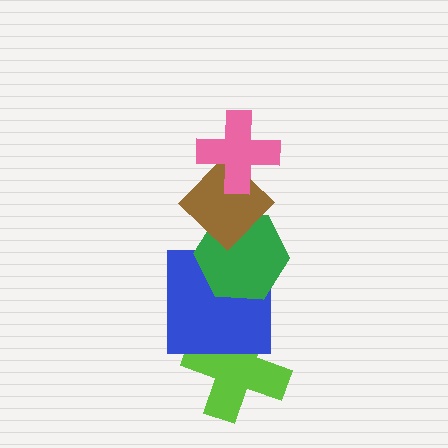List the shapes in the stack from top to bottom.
From top to bottom: the pink cross, the brown diamond, the green hexagon, the blue square, the lime cross.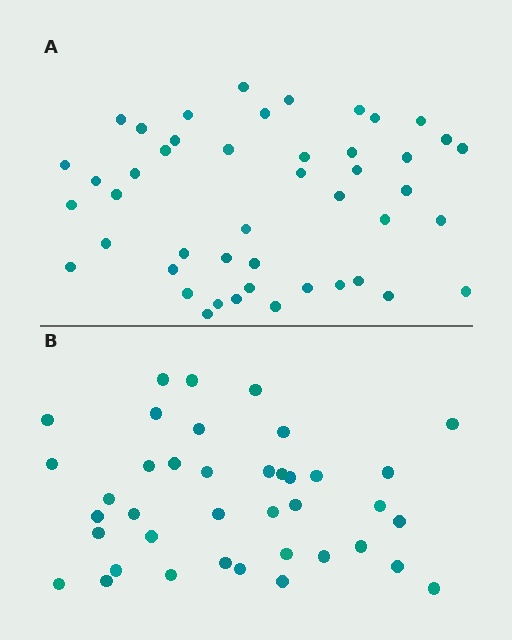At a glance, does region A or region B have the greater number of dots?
Region A (the top region) has more dots.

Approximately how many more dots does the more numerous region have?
Region A has roughly 8 or so more dots than region B.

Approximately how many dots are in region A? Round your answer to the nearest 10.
About 50 dots. (The exact count is 46, which rounds to 50.)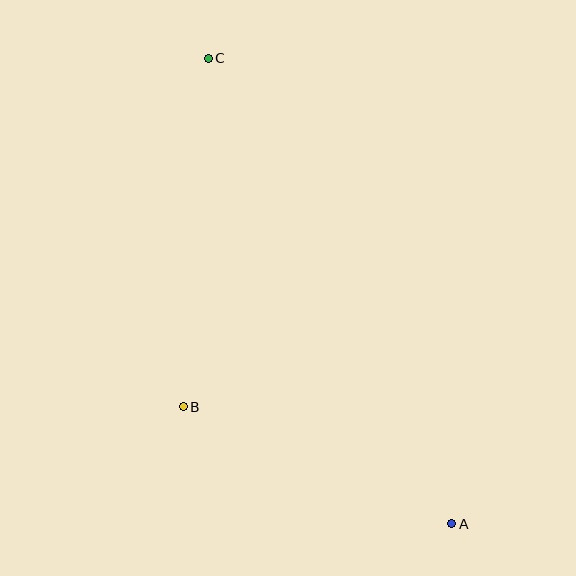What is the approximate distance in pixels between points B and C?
The distance between B and C is approximately 350 pixels.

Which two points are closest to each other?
Points A and B are closest to each other.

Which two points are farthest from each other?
Points A and C are farthest from each other.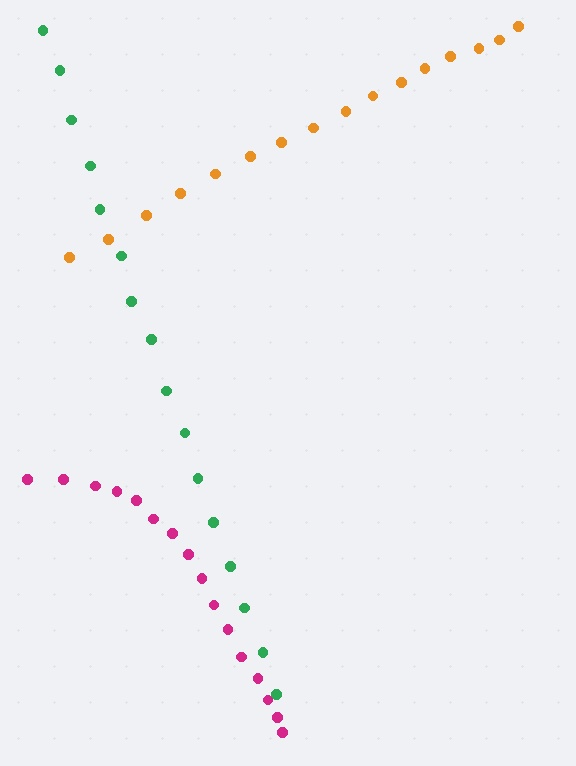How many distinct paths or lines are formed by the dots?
There are 3 distinct paths.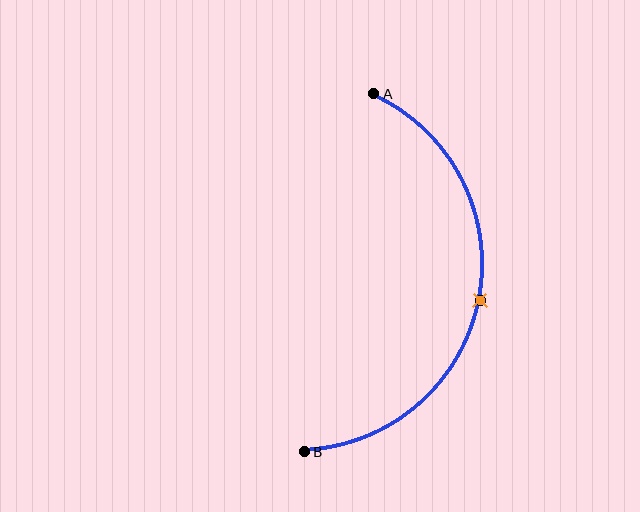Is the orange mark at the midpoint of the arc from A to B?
Yes. The orange mark lies on the arc at equal arc-length from both A and B — it is the arc midpoint.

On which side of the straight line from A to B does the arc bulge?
The arc bulges to the right of the straight line connecting A and B.